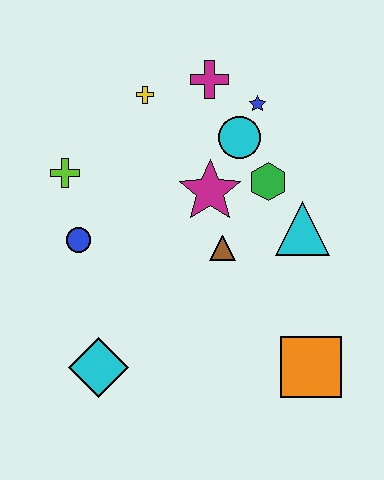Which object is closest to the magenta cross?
The blue star is closest to the magenta cross.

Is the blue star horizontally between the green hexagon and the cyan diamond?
Yes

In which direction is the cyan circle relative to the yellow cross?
The cyan circle is to the right of the yellow cross.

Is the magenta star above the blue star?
No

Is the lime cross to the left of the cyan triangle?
Yes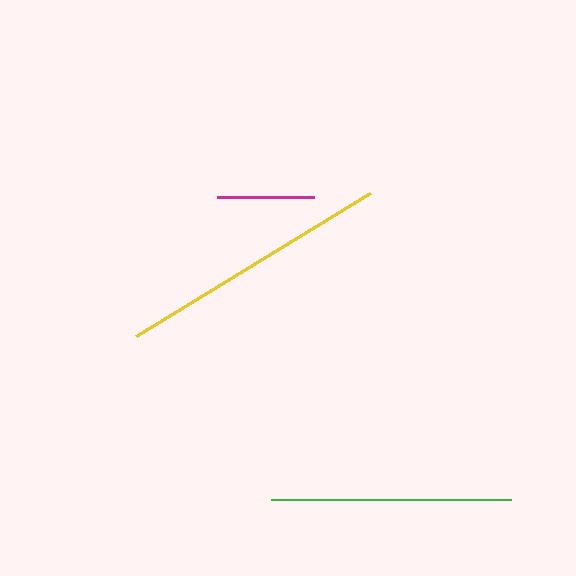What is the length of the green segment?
The green segment is approximately 240 pixels long.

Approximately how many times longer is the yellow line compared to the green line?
The yellow line is approximately 1.1 times the length of the green line.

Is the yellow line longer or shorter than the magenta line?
The yellow line is longer than the magenta line.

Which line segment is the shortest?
The magenta line is the shortest at approximately 97 pixels.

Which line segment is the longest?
The yellow line is the longest at approximately 275 pixels.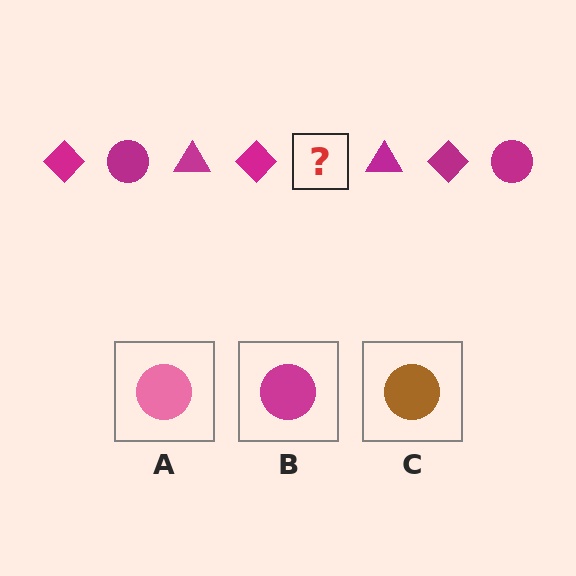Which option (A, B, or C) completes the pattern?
B.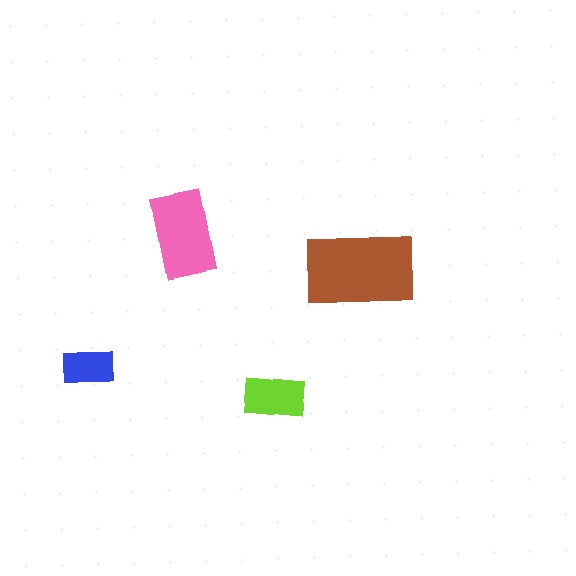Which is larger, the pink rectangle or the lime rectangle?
The pink one.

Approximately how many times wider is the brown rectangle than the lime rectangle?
About 2 times wider.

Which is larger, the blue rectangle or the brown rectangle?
The brown one.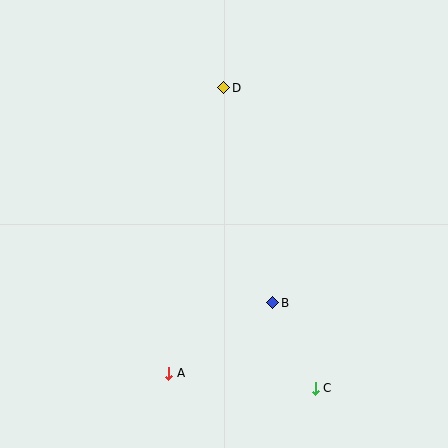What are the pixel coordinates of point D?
Point D is at (224, 88).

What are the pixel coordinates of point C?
Point C is at (315, 388).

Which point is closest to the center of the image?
Point B at (273, 303) is closest to the center.